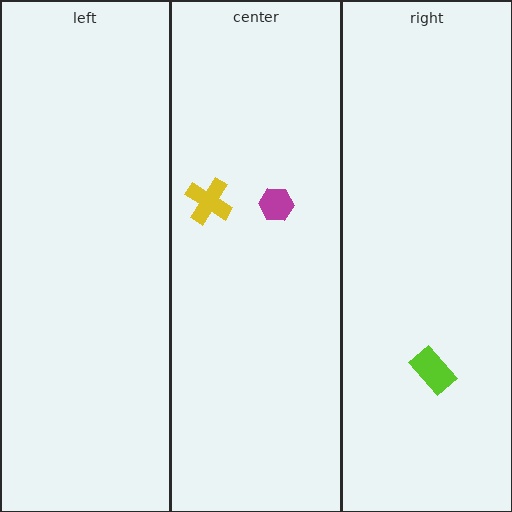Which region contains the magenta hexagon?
The center region.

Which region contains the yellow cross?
The center region.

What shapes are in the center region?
The yellow cross, the magenta hexagon.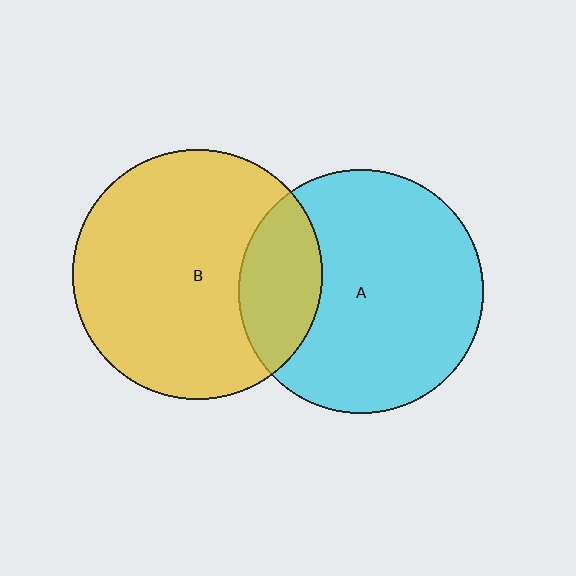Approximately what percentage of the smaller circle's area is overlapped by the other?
Approximately 25%.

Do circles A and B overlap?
Yes.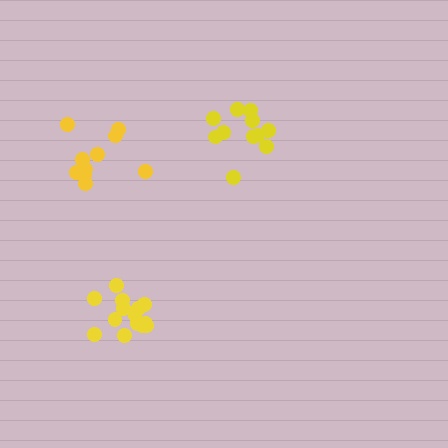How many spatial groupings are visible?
There are 3 spatial groupings.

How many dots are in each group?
Group 1: 11 dots, Group 2: 10 dots, Group 3: 16 dots (37 total).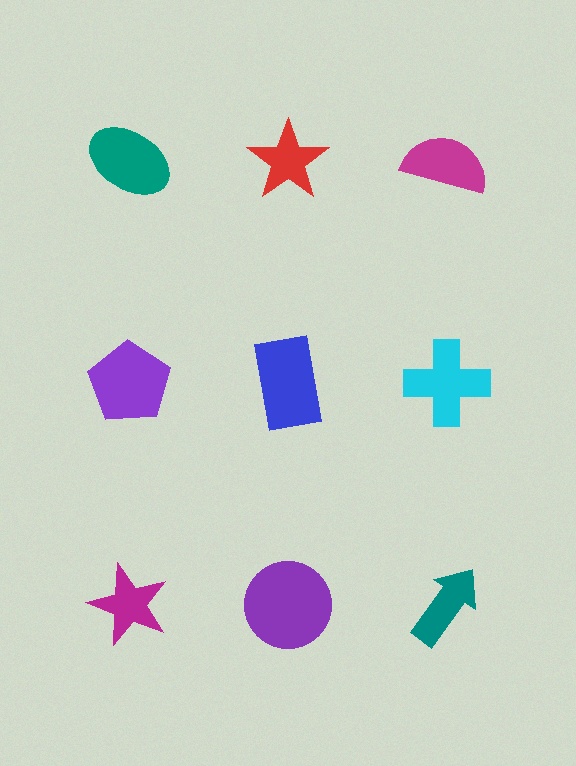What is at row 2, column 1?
A purple pentagon.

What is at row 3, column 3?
A teal arrow.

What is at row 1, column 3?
A magenta semicircle.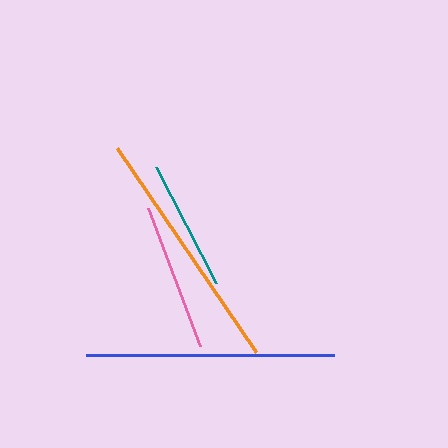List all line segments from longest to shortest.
From longest to shortest: blue, orange, pink, teal.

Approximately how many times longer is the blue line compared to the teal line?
The blue line is approximately 1.9 times the length of the teal line.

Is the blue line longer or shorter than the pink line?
The blue line is longer than the pink line.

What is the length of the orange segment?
The orange segment is approximately 247 pixels long.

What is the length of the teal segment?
The teal segment is approximately 131 pixels long.